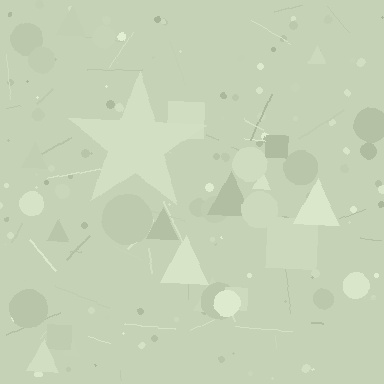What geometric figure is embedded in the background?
A star is embedded in the background.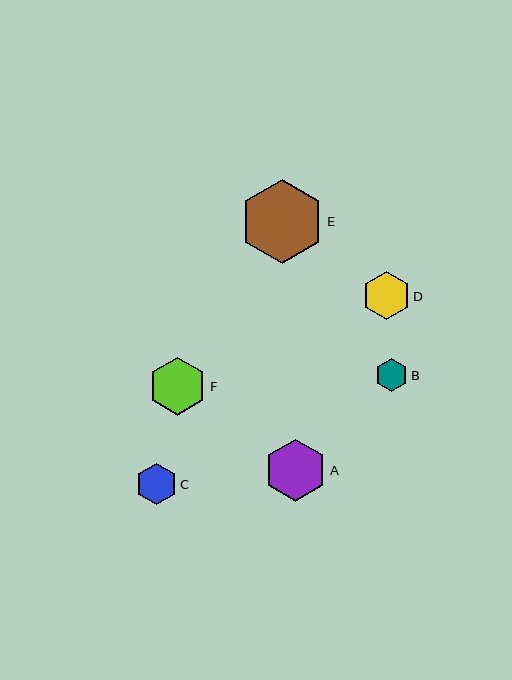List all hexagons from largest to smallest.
From largest to smallest: E, A, F, D, C, B.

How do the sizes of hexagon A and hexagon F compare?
Hexagon A and hexagon F are approximately the same size.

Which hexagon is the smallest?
Hexagon B is the smallest with a size of approximately 32 pixels.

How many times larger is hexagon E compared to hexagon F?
Hexagon E is approximately 1.5 times the size of hexagon F.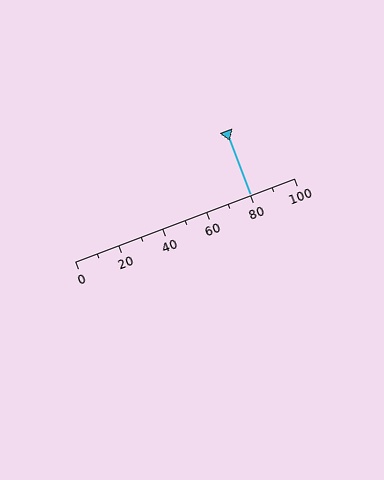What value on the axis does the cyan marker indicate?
The marker indicates approximately 80.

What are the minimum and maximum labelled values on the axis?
The axis runs from 0 to 100.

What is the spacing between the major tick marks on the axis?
The major ticks are spaced 20 apart.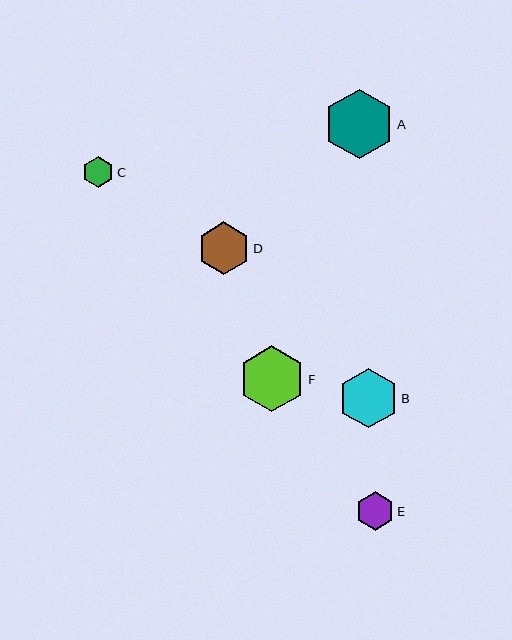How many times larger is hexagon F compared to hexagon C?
Hexagon F is approximately 2.1 times the size of hexagon C.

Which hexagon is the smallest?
Hexagon C is the smallest with a size of approximately 31 pixels.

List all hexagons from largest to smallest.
From largest to smallest: A, F, B, D, E, C.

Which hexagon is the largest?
Hexagon A is the largest with a size of approximately 70 pixels.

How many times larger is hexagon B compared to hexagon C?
Hexagon B is approximately 1.9 times the size of hexagon C.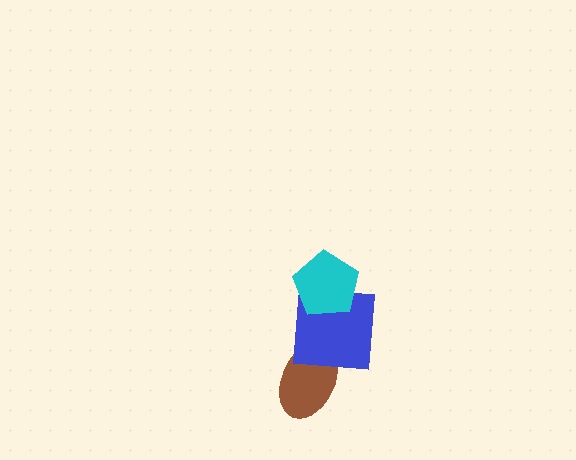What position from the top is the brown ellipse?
The brown ellipse is 3rd from the top.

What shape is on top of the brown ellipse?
The blue square is on top of the brown ellipse.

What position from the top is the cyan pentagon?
The cyan pentagon is 1st from the top.